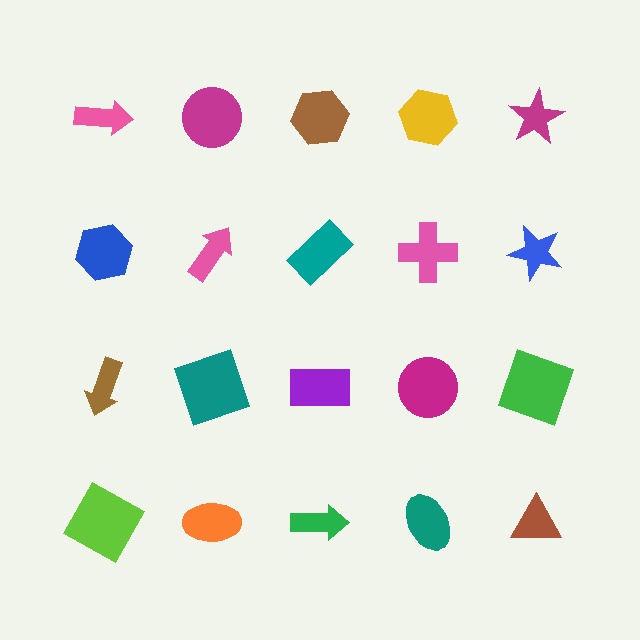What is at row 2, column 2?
A pink arrow.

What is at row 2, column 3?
A teal rectangle.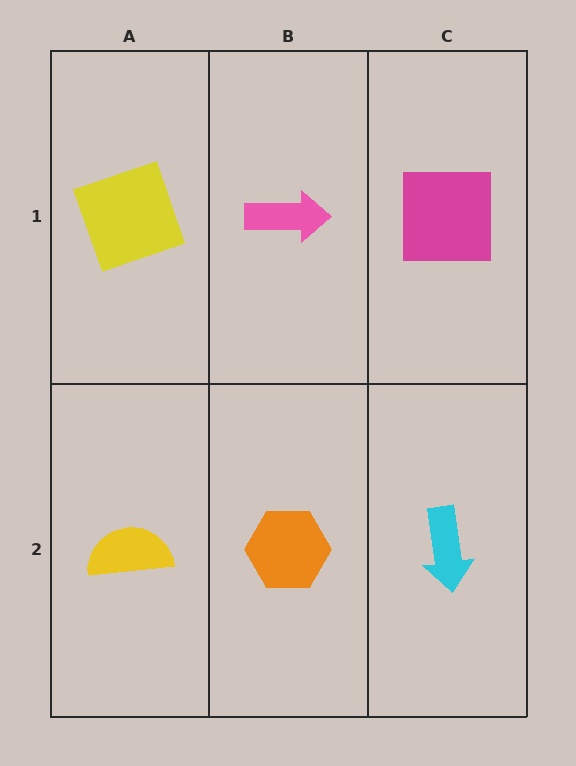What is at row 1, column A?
A yellow square.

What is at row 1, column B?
A pink arrow.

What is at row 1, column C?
A magenta square.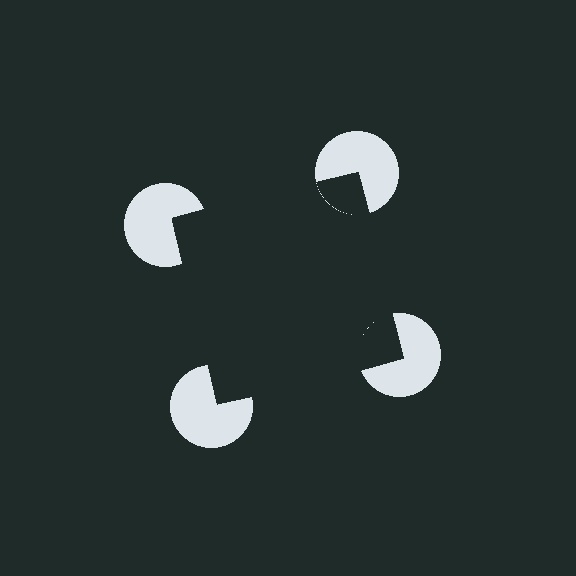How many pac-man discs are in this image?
There are 4 — one at each vertex of the illusory square.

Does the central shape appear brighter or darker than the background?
It typically appears slightly darker than the background, even though no actual brightness change is drawn.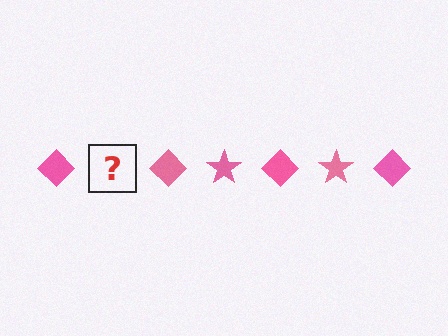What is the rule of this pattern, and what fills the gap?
The rule is that the pattern cycles through diamond, star shapes in pink. The gap should be filled with a pink star.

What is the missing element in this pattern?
The missing element is a pink star.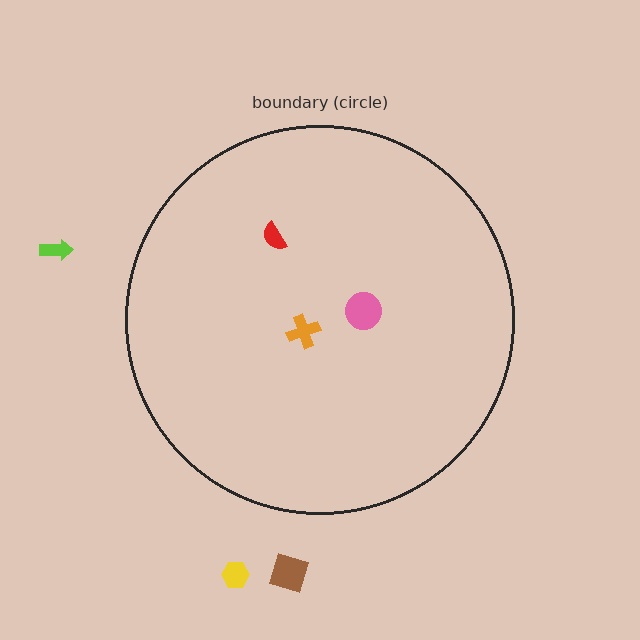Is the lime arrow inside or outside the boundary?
Outside.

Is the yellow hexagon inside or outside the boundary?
Outside.